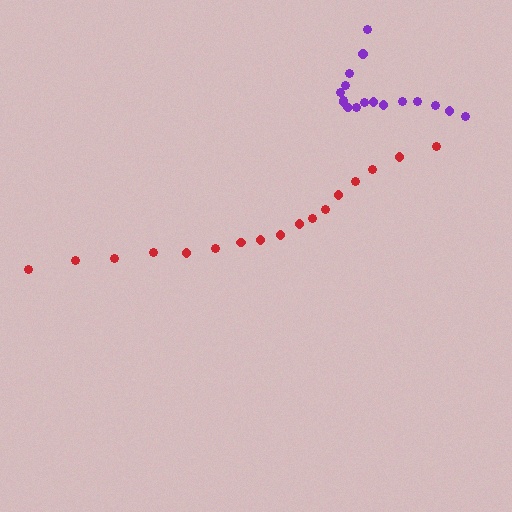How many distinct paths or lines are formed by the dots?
There are 2 distinct paths.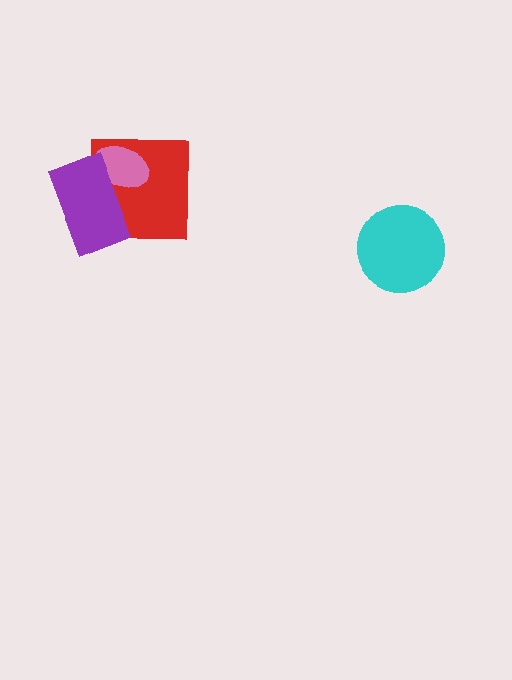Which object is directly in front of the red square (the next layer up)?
The pink ellipse is directly in front of the red square.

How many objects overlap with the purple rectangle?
2 objects overlap with the purple rectangle.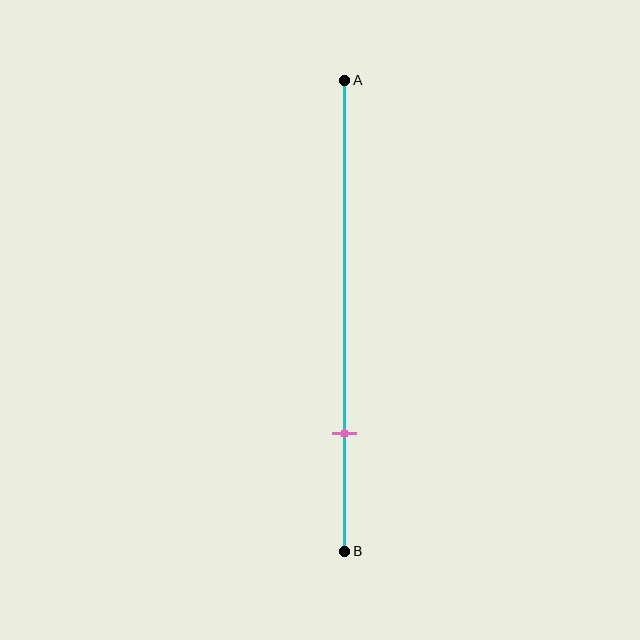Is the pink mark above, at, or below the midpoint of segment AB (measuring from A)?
The pink mark is below the midpoint of segment AB.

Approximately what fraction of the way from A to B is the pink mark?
The pink mark is approximately 75% of the way from A to B.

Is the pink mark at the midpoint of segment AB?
No, the mark is at about 75% from A, not at the 50% midpoint.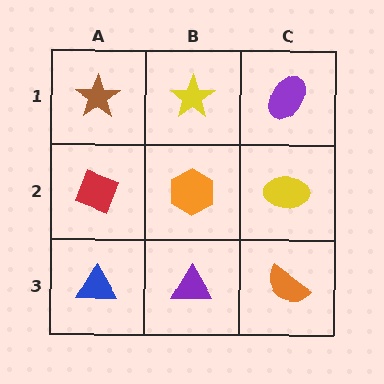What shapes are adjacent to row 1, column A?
A red diamond (row 2, column A), a yellow star (row 1, column B).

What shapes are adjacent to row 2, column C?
A purple ellipse (row 1, column C), an orange semicircle (row 3, column C), an orange hexagon (row 2, column B).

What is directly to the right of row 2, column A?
An orange hexagon.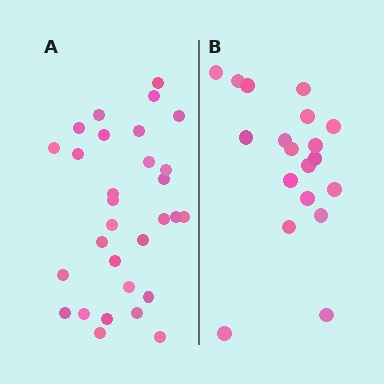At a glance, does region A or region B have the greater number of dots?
Region A (the left region) has more dots.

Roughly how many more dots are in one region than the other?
Region A has roughly 12 or so more dots than region B.